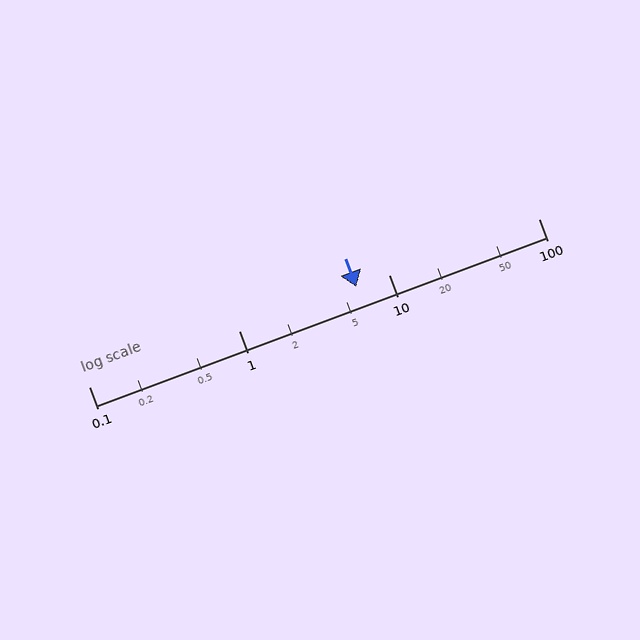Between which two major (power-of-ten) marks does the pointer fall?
The pointer is between 1 and 10.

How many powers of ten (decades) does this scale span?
The scale spans 3 decades, from 0.1 to 100.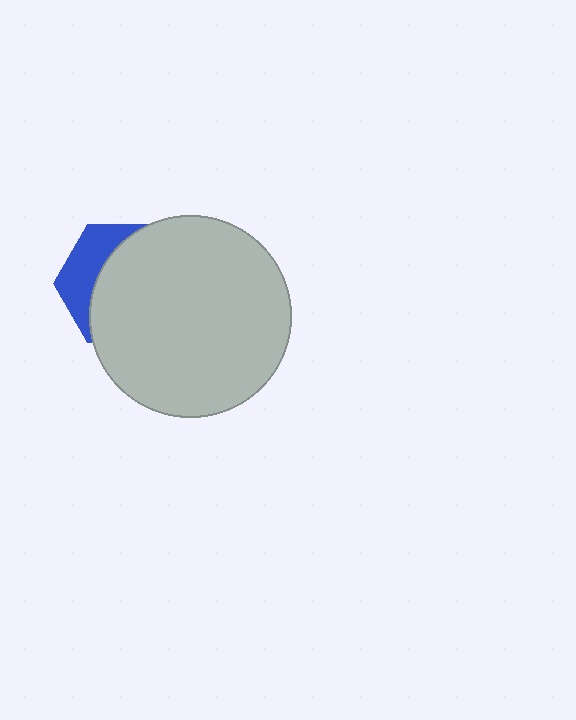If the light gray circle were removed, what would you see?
You would see the complete blue hexagon.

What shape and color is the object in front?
The object in front is a light gray circle.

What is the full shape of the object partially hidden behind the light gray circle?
The partially hidden object is a blue hexagon.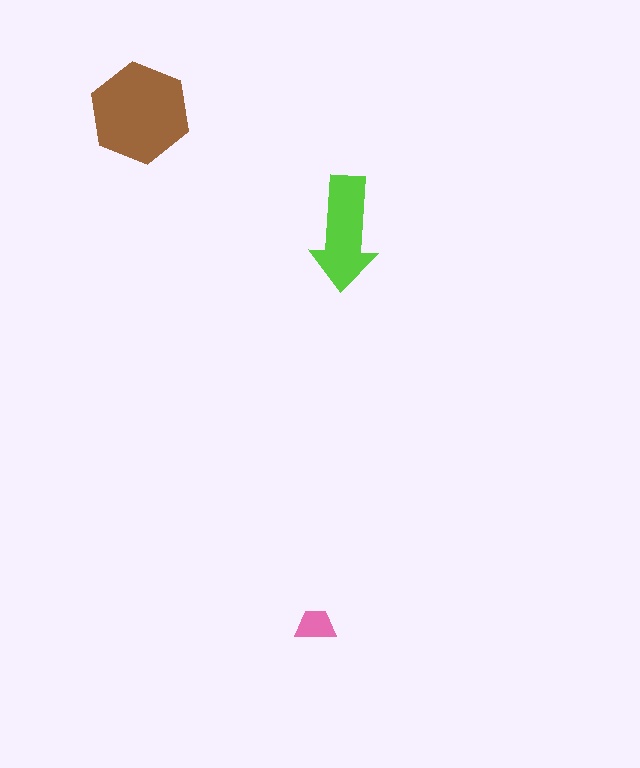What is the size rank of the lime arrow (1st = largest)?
2nd.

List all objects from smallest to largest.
The pink trapezoid, the lime arrow, the brown hexagon.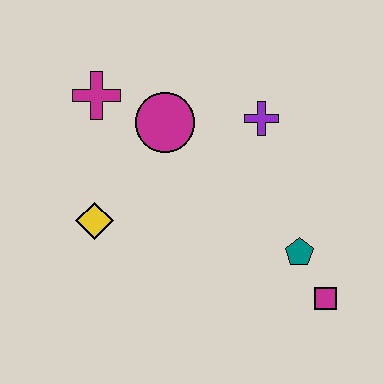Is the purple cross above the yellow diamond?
Yes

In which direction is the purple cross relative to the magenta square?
The purple cross is above the magenta square.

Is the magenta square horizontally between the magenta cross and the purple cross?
No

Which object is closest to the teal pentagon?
The magenta square is closest to the teal pentagon.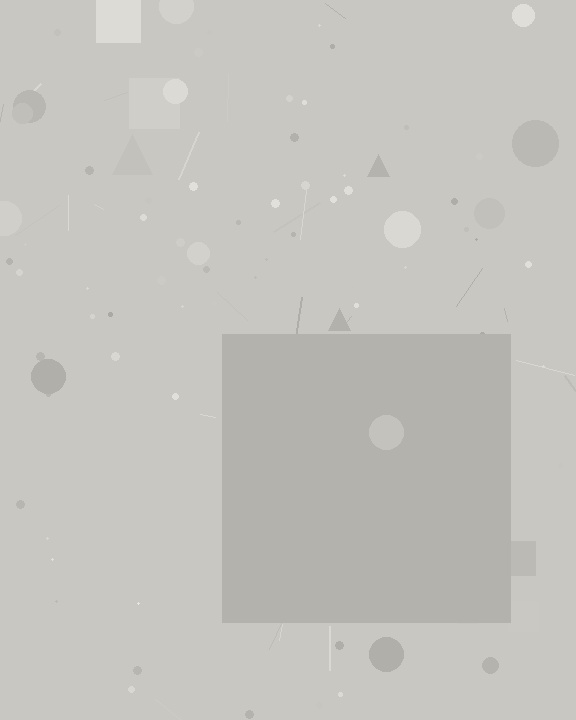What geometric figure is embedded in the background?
A square is embedded in the background.